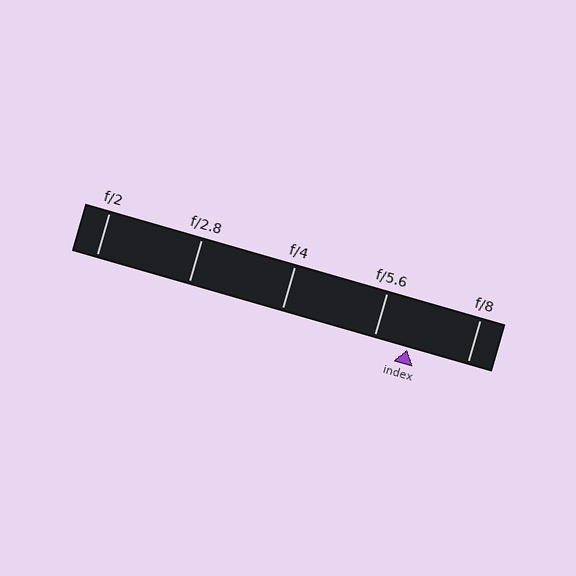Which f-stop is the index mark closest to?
The index mark is closest to f/5.6.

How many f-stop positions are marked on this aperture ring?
There are 5 f-stop positions marked.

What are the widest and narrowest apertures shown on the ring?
The widest aperture shown is f/2 and the narrowest is f/8.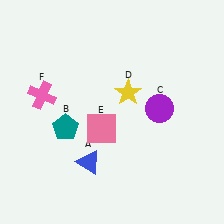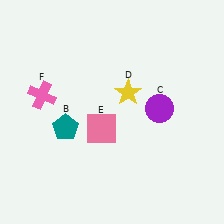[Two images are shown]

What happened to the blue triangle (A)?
The blue triangle (A) was removed in Image 2. It was in the bottom-left area of Image 1.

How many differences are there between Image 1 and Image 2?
There is 1 difference between the two images.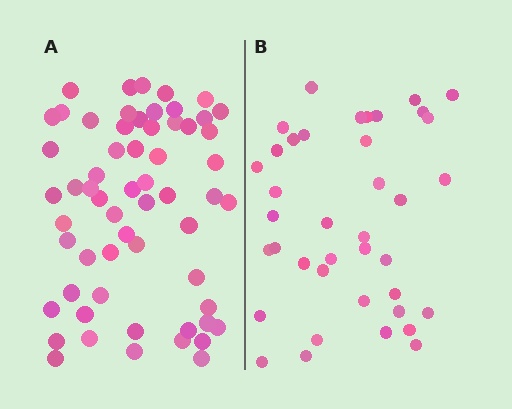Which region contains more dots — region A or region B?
Region A (the left region) has more dots.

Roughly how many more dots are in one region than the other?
Region A has approximately 20 more dots than region B.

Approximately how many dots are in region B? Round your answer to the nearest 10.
About 40 dots. (The exact count is 39, which rounds to 40.)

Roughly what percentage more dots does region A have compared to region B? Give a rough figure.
About 55% more.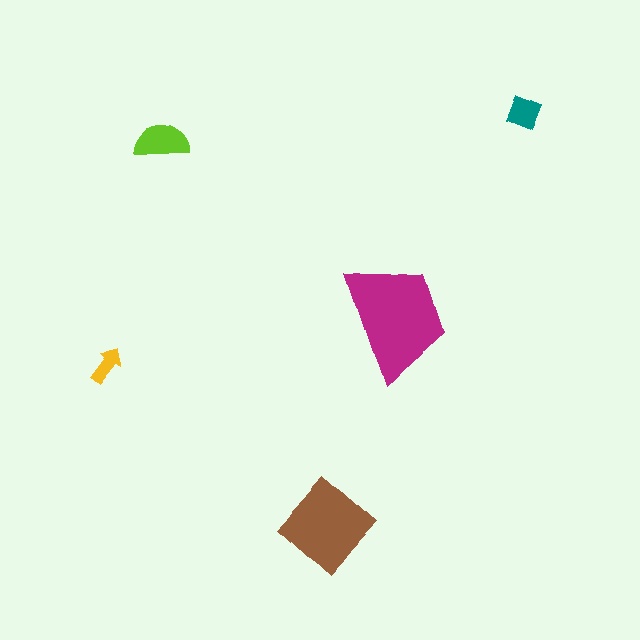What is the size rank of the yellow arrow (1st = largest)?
5th.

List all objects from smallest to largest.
The yellow arrow, the teal diamond, the lime semicircle, the brown diamond, the magenta trapezoid.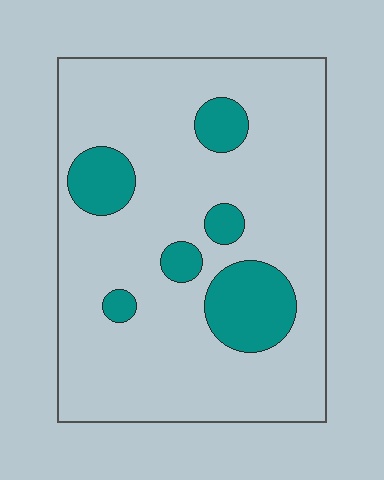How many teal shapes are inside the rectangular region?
6.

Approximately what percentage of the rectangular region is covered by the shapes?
Approximately 15%.